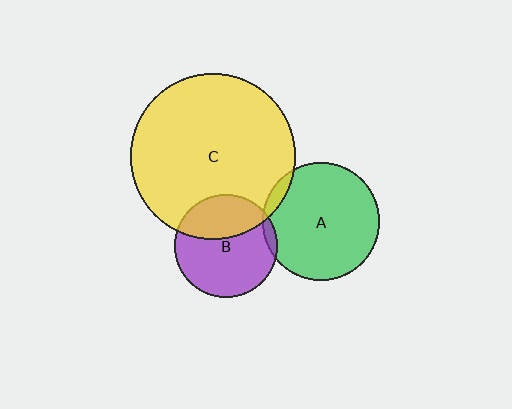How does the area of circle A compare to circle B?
Approximately 1.3 times.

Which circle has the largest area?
Circle C (yellow).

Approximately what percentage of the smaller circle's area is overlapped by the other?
Approximately 5%.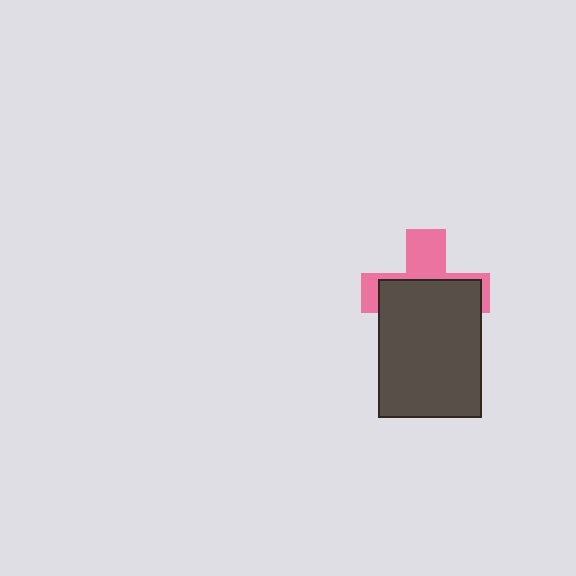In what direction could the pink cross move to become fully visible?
The pink cross could move up. That would shift it out from behind the dark gray rectangle entirely.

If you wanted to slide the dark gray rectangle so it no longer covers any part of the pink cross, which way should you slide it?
Slide it down — that is the most direct way to separate the two shapes.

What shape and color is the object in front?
The object in front is a dark gray rectangle.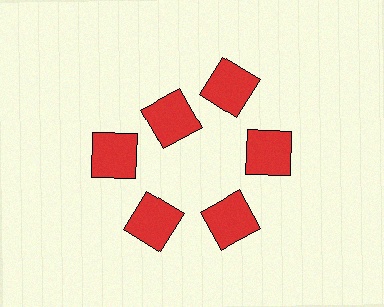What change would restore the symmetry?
The symmetry would be restored by moving it outward, back onto the ring so that all 6 squares sit at equal angles and equal distance from the center.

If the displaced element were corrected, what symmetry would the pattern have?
It would have 6-fold rotational symmetry — the pattern would map onto itself every 60 degrees.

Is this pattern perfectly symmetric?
No. The 6 red squares are arranged in a ring, but one element near the 11 o'clock position is pulled inward toward the center, breaking the 6-fold rotational symmetry.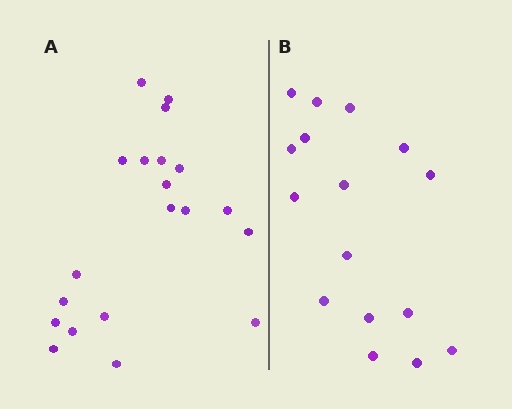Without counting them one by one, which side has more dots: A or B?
Region A (the left region) has more dots.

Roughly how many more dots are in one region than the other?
Region A has about 4 more dots than region B.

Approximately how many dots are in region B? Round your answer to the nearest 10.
About 20 dots. (The exact count is 16, which rounds to 20.)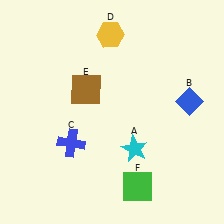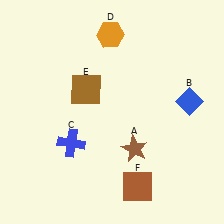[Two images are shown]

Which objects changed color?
A changed from cyan to brown. D changed from yellow to orange. F changed from green to brown.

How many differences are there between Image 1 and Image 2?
There are 3 differences between the two images.